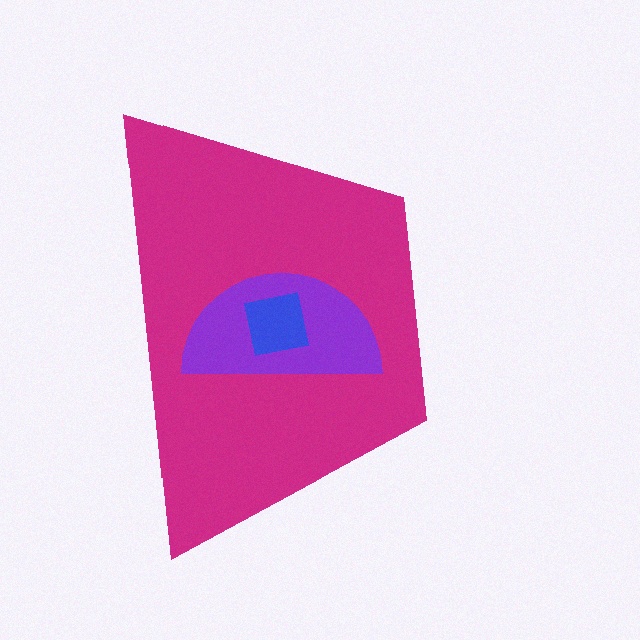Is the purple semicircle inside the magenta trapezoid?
Yes.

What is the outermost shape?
The magenta trapezoid.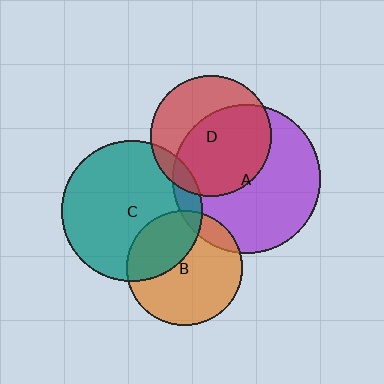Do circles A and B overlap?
Yes.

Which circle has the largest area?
Circle A (purple).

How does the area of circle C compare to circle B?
Approximately 1.5 times.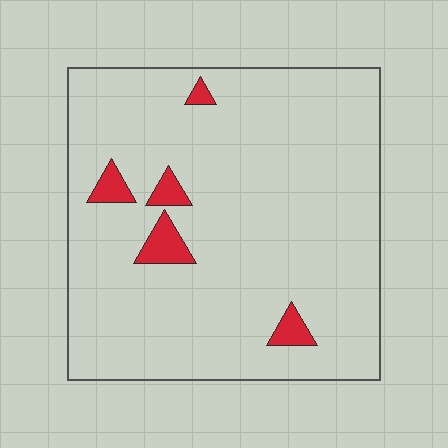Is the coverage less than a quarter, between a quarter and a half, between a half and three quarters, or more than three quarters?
Less than a quarter.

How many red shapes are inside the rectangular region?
5.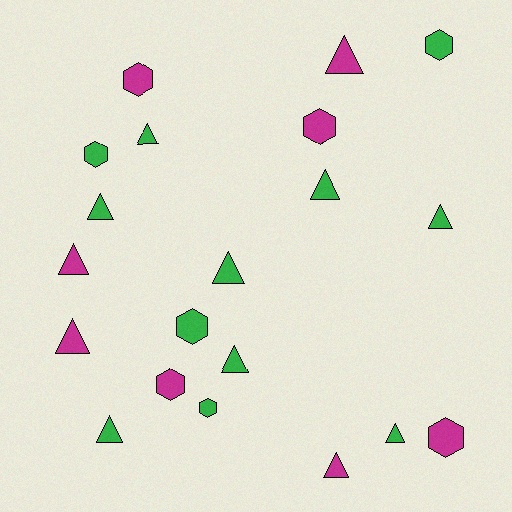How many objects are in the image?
There are 20 objects.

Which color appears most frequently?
Green, with 12 objects.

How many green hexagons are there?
There are 4 green hexagons.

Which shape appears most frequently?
Triangle, with 12 objects.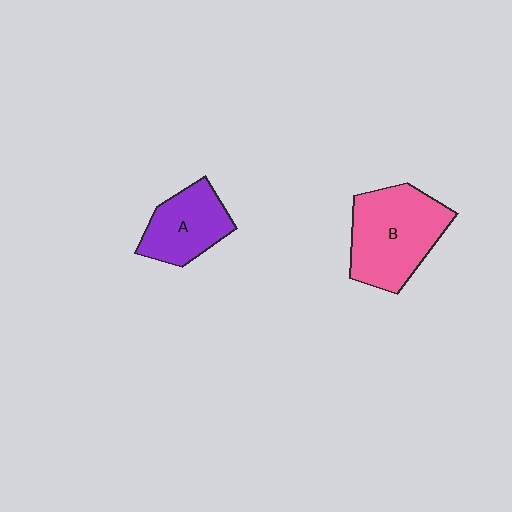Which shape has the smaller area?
Shape A (purple).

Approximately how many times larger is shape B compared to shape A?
Approximately 1.5 times.